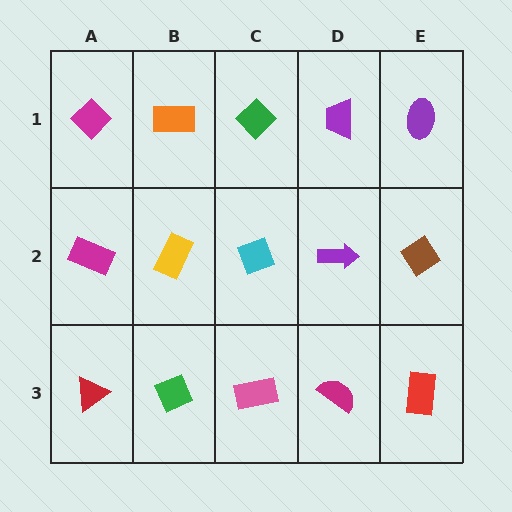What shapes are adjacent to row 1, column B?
A yellow rectangle (row 2, column B), a magenta diamond (row 1, column A), a green diamond (row 1, column C).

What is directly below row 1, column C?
A cyan diamond.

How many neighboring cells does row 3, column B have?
3.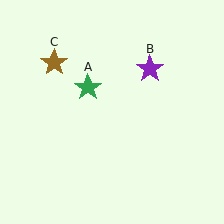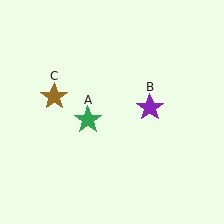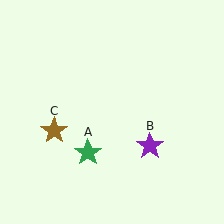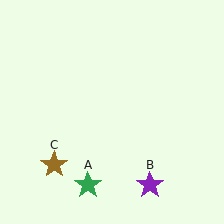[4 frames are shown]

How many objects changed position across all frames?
3 objects changed position: green star (object A), purple star (object B), brown star (object C).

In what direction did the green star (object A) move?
The green star (object A) moved down.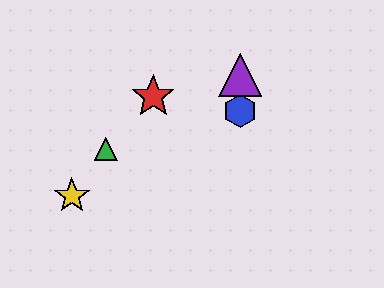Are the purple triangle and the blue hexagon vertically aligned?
Yes, both are at x≈240.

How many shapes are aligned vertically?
2 shapes (the blue hexagon, the purple triangle) are aligned vertically.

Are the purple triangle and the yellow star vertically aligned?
No, the purple triangle is at x≈240 and the yellow star is at x≈72.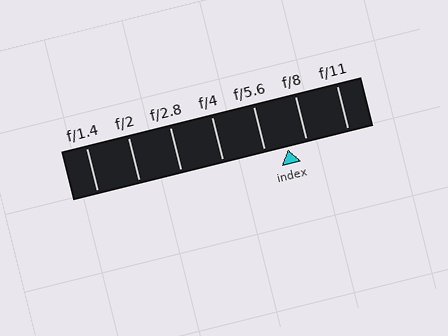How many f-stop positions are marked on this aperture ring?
There are 7 f-stop positions marked.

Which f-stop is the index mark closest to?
The index mark is closest to f/8.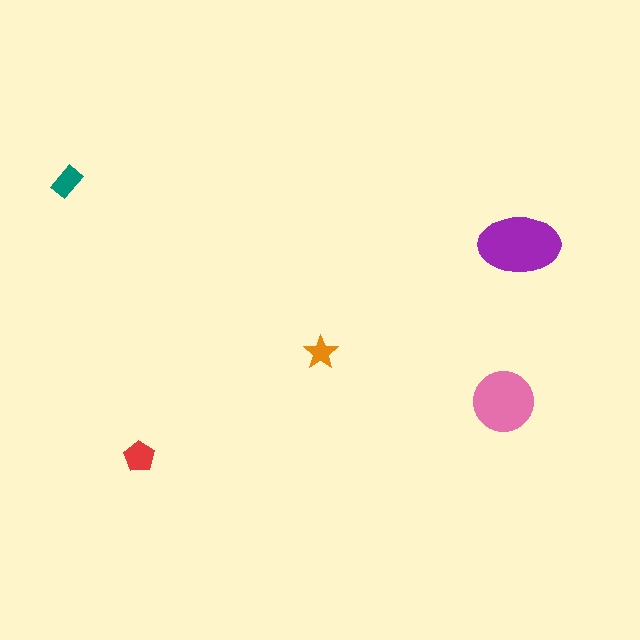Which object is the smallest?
The orange star.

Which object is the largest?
The purple ellipse.